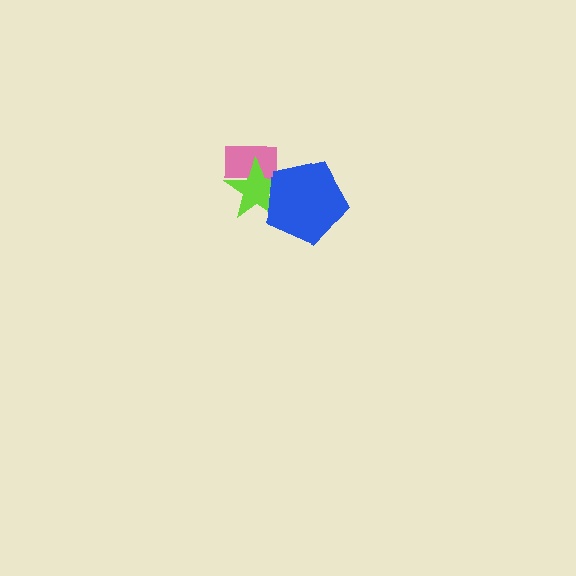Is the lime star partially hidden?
Yes, it is partially covered by another shape.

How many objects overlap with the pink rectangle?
1 object overlaps with the pink rectangle.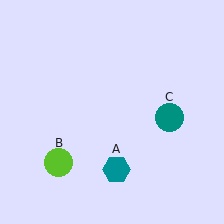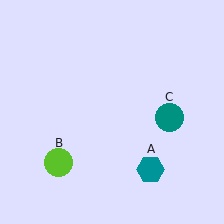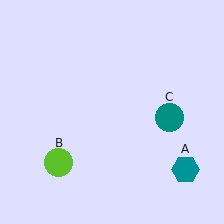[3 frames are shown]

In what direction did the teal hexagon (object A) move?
The teal hexagon (object A) moved right.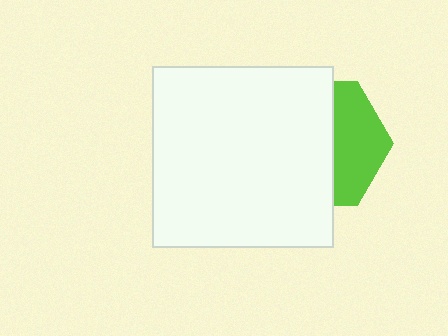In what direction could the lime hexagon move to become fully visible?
The lime hexagon could move right. That would shift it out from behind the white square entirely.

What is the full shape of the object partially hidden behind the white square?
The partially hidden object is a lime hexagon.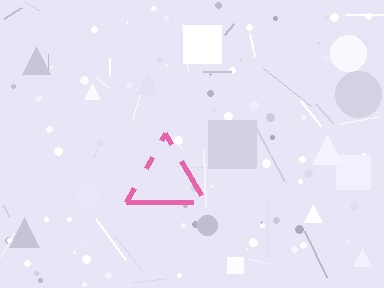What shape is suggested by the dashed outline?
The dashed outline suggests a triangle.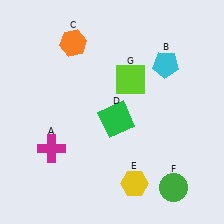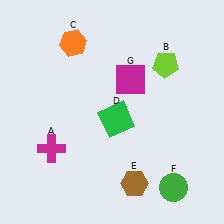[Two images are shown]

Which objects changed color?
B changed from cyan to lime. E changed from yellow to brown. G changed from lime to magenta.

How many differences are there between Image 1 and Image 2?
There are 3 differences between the two images.